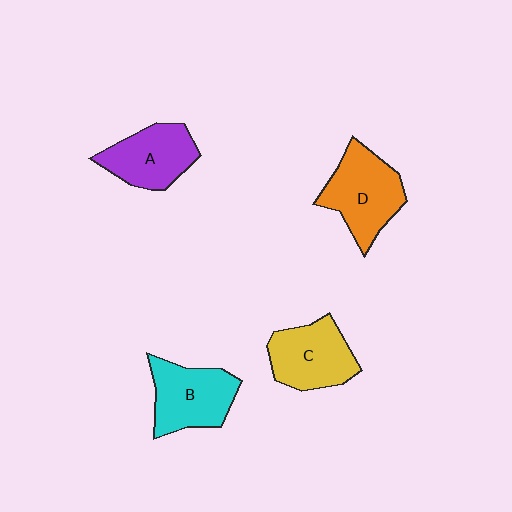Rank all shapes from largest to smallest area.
From largest to smallest: D (orange), B (cyan), C (yellow), A (purple).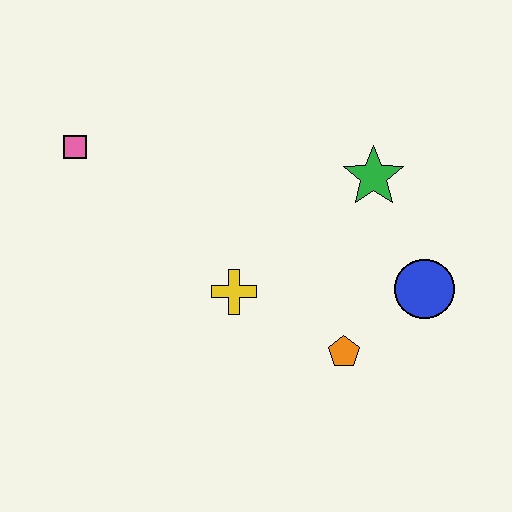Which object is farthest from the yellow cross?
The pink square is farthest from the yellow cross.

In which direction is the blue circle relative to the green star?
The blue circle is below the green star.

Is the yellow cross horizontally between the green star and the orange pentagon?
No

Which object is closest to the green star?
The blue circle is closest to the green star.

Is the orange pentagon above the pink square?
No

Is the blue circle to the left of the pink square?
No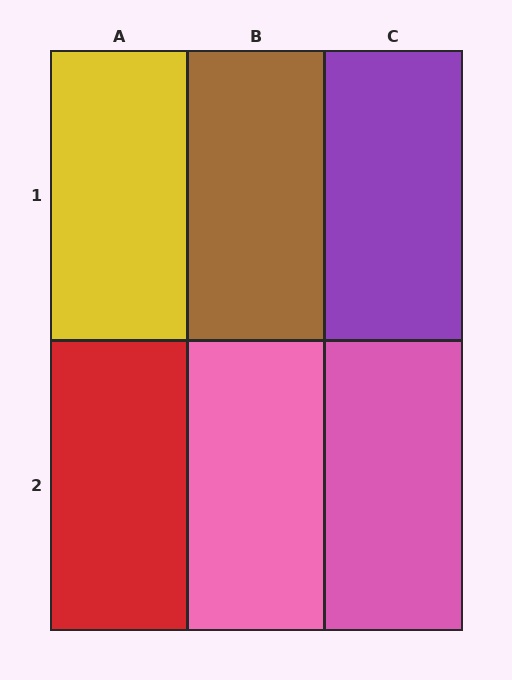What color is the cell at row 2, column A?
Red.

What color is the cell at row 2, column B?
Pink.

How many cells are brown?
1 cell is brown.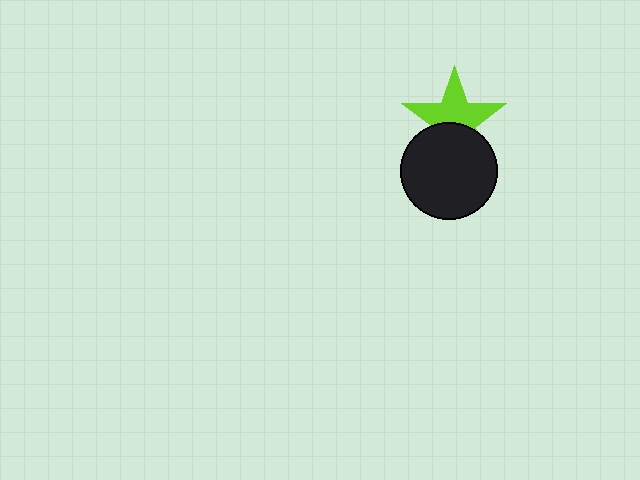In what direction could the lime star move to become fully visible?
The lime star could move up. That would shift it out from behind the black circle entirely.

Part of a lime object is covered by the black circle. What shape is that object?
It is a star.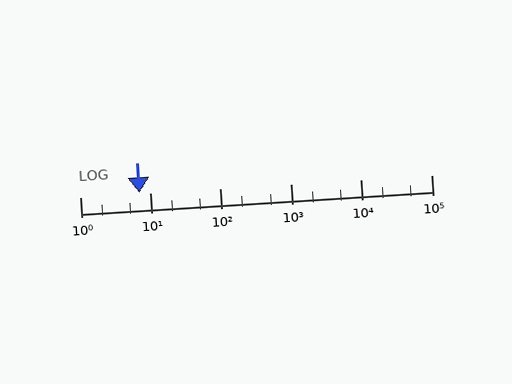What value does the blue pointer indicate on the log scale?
The pointer indicates approximately 7.1.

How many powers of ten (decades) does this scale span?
The scale spans 5 decades, from 1 to 100000.